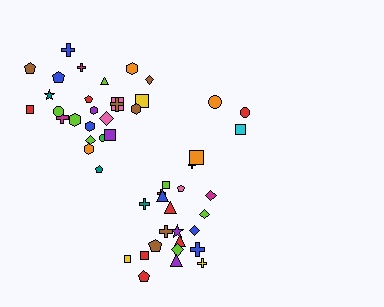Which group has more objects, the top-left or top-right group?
The top-left group.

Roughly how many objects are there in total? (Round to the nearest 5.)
Roughly 50 objects in total.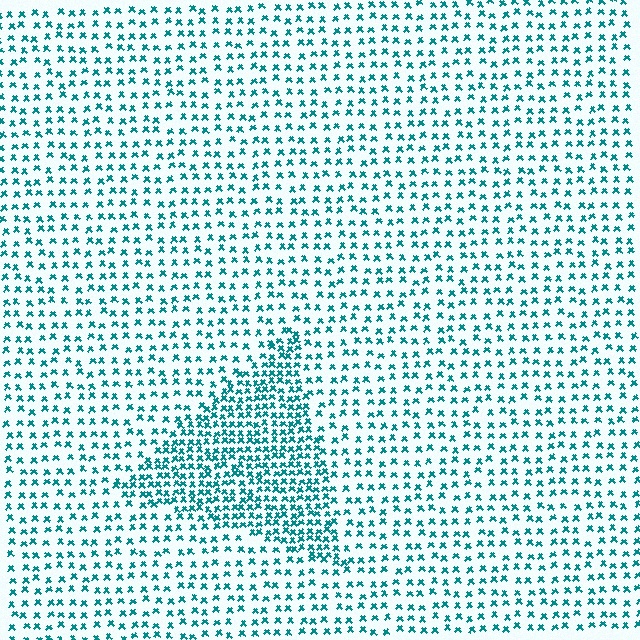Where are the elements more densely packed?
The elements are more densely packed inside the triangle boundary.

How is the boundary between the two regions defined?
The boundary is defined by a change in element density (approximately 2.1x ratio). All elements are the same color, size, and shape.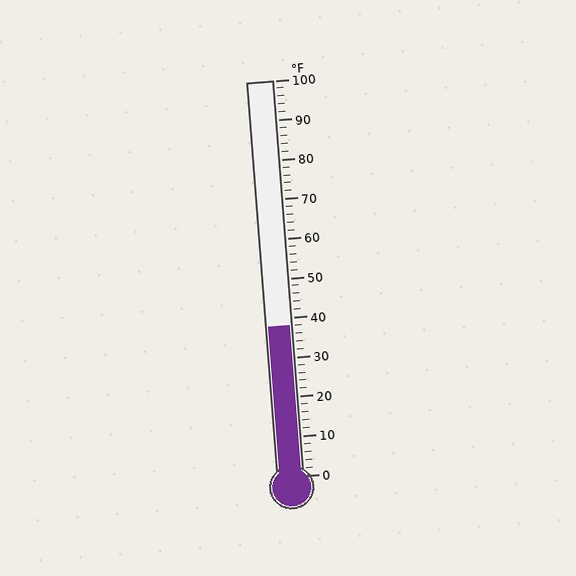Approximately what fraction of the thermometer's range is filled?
The thermometer is filled to approximately 40% of its range.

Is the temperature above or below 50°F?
The temperature is below 50°F.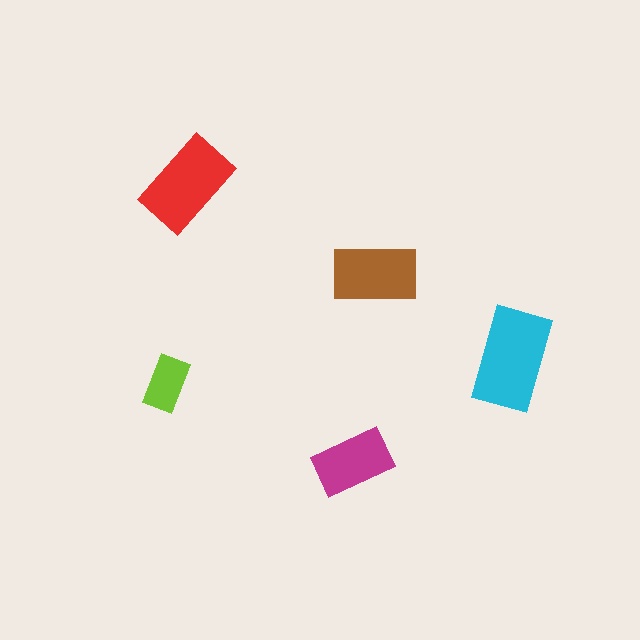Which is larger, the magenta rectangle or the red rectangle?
The red one.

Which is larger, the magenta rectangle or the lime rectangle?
The magenta one.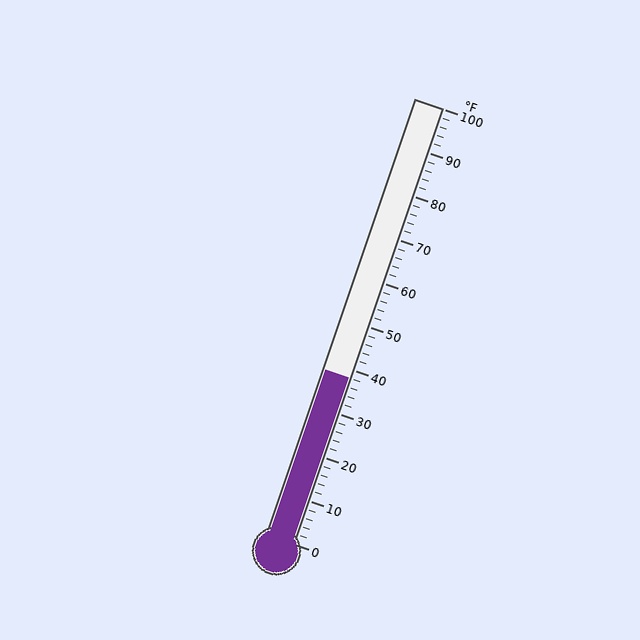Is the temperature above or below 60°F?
The temperature is below 60°F.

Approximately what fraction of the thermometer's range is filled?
The thermometer is filled to approximately 40% of its range.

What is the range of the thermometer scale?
The thermometer scale ranges from 0°F to 100°F.